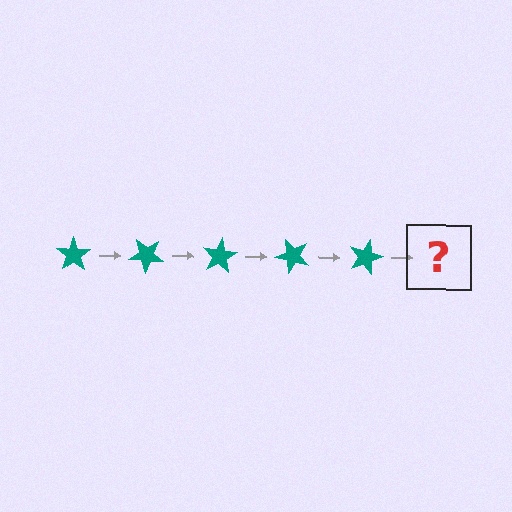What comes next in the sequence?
The next element should be a teal star rotated 200 degrees.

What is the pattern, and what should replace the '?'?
The pattern is that the star rotates 40 degrees each step. The '?' should be a teal star rotated 200 degrees.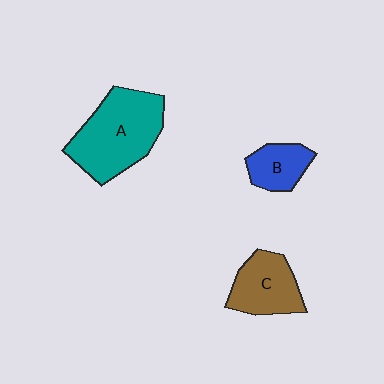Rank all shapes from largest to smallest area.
From largest to smallest: A (teal), C (brown), B (blue).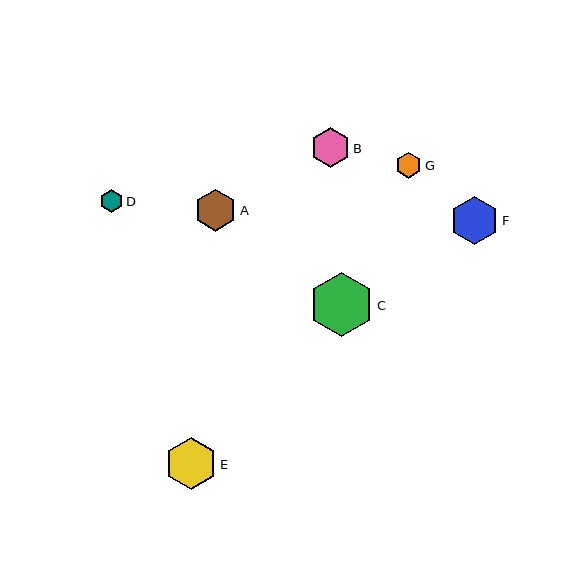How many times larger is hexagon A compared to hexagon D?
Hexagon A is approximately 1.8 times the size of hexagon D.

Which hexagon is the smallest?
Hexagon D is the smallest with a size of approximately 23 pixels.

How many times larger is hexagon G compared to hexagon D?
Hexagon G is approximately 1.1 times the size of hexagon D.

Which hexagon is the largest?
Hexagon C is the largest with a size of approximately 64 pixels.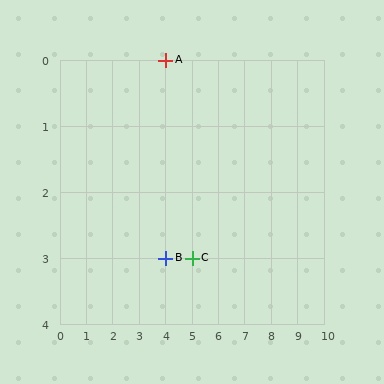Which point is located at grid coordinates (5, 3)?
Point C is at (5, 3).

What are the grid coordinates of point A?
Point A is at grid coordinates (4, 0).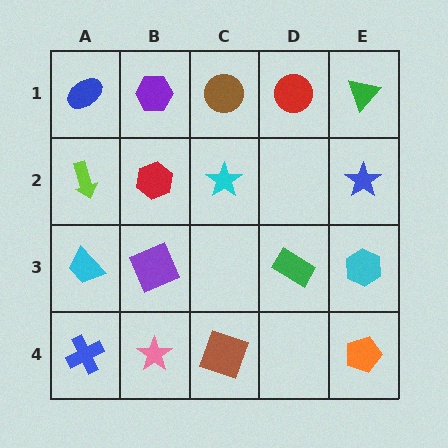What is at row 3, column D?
A green rectangle.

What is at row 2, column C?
A cyan star.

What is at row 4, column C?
A brown square.